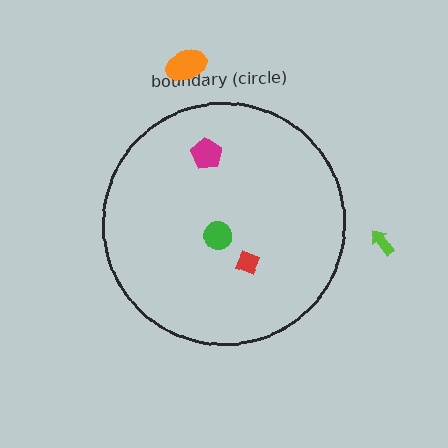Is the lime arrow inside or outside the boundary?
Outside.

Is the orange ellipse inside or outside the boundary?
Outside.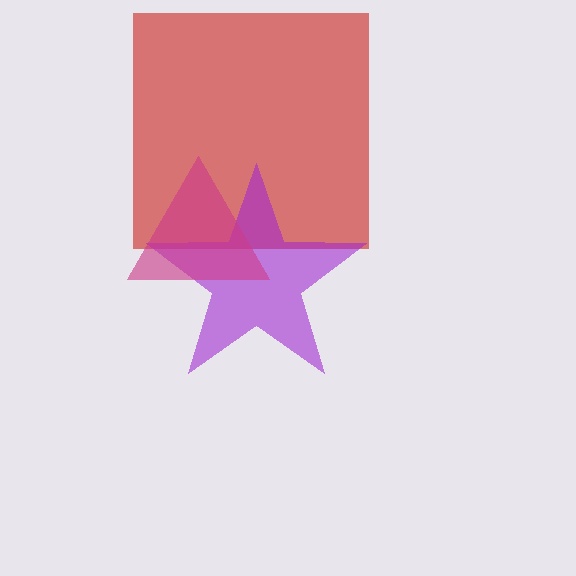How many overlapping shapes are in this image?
There are 3 overlapping shapes in the image.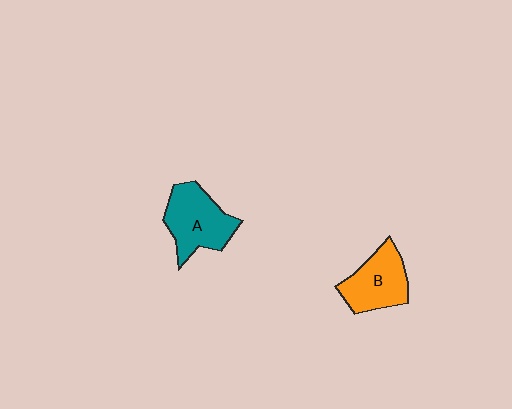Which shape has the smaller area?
Shape B (orange).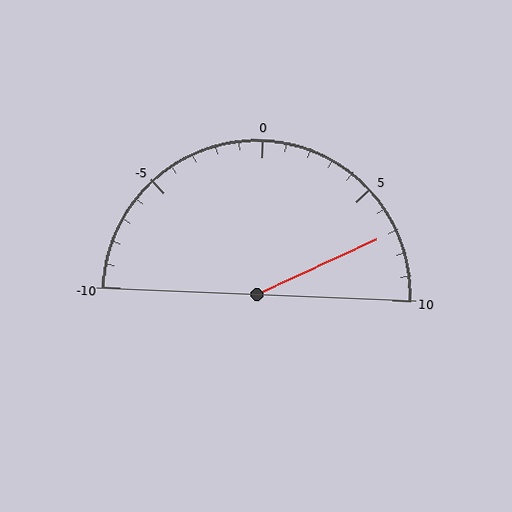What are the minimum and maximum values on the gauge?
The gauge ranges from -10 to 10.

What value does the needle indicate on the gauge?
The needle indicates approximately 7.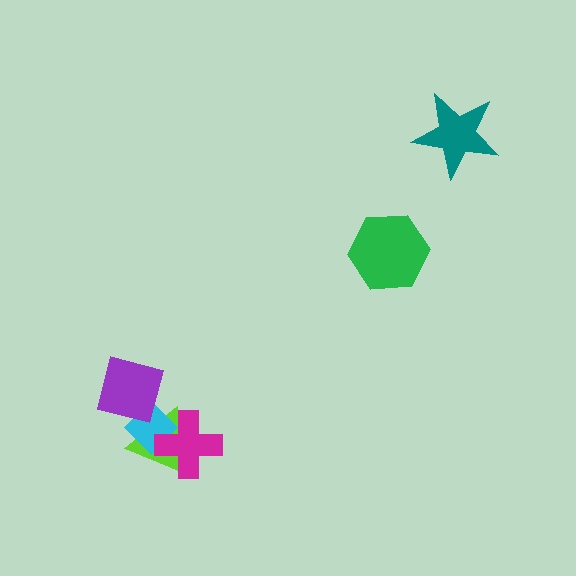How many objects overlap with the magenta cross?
2 objects overlap with the magenta cross.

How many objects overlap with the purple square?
1 object overlaps with the purple square.